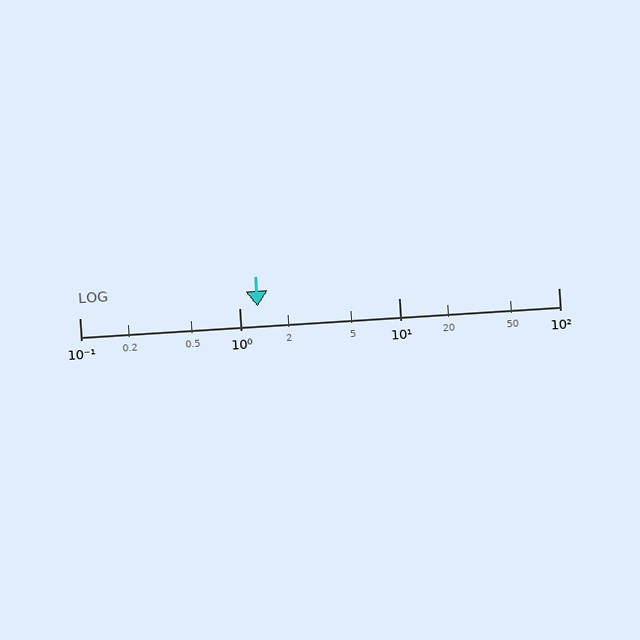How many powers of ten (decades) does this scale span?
The scale spans 3 decades, from 0.1 to 100.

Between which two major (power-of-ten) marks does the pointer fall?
The pointer is between 1 and 10.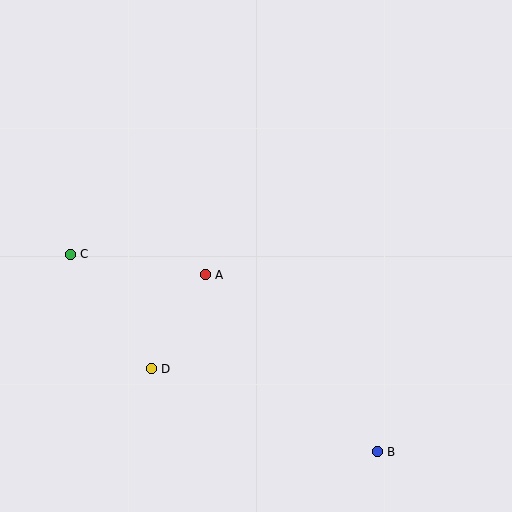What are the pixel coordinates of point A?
Point A is at (205, 275).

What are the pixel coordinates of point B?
Point B is at (377, 452).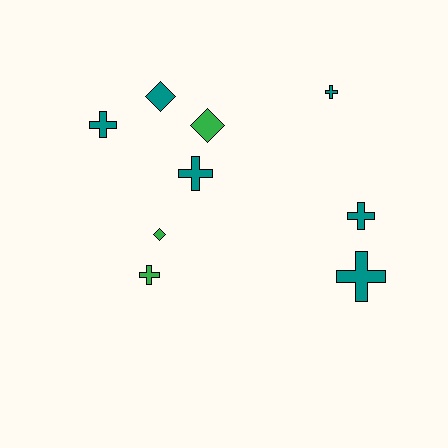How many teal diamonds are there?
There is 1 teal diamond.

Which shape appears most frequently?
Cross, with 6 objects.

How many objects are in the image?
There are 9 objects.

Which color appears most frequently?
Teal, with 6 objects.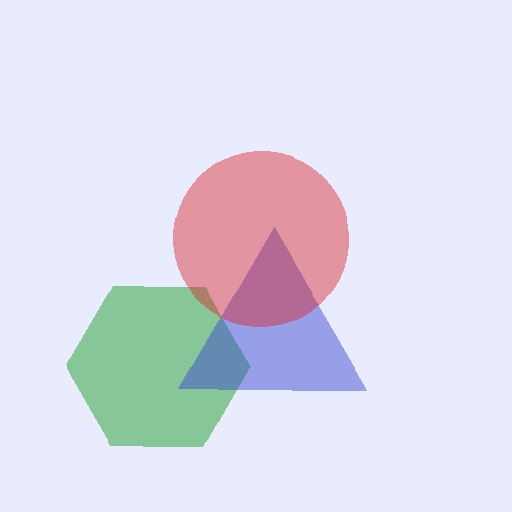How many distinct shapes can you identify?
There are 3 distinct shapes: a green hexagon, a blue triangle, a red circle.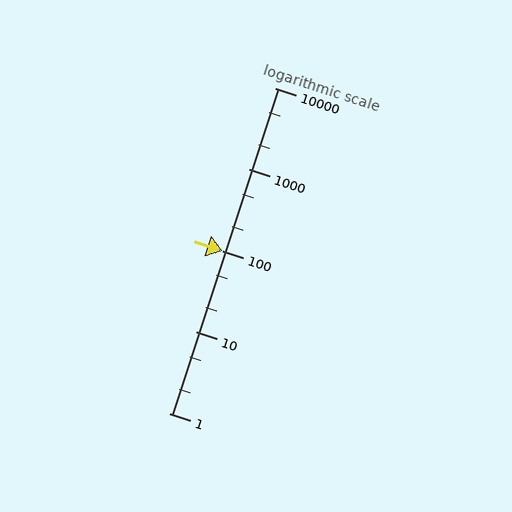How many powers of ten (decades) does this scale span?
The scale spans 4 decades, from 1 to 10000.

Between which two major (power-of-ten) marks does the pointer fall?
The pointer is between 100 and 1000.